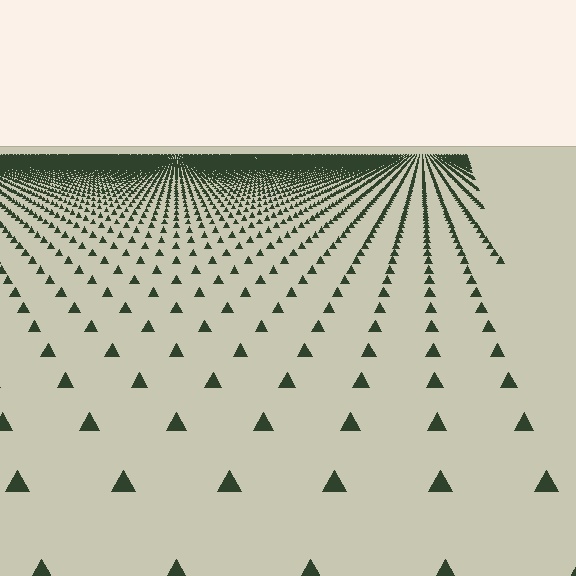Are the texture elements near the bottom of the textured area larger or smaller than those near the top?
Larger. Near the bottom, elements are closer to the viewer and appear at a bigger on-screen size.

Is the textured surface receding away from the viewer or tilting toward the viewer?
The surface is receding away from the viewer. Texture elements get smaller and denser toward the top.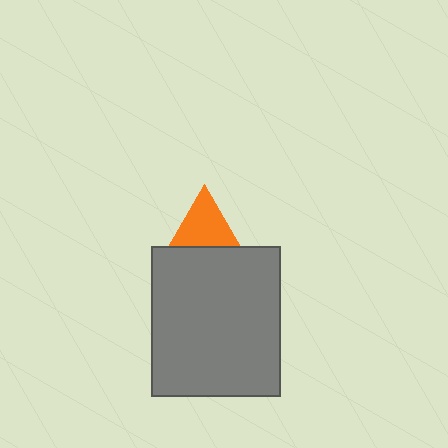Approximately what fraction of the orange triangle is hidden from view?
Roughly 55% of the orange triangle is hidden behind the gray rectangle.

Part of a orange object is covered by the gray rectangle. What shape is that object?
It is a triangle.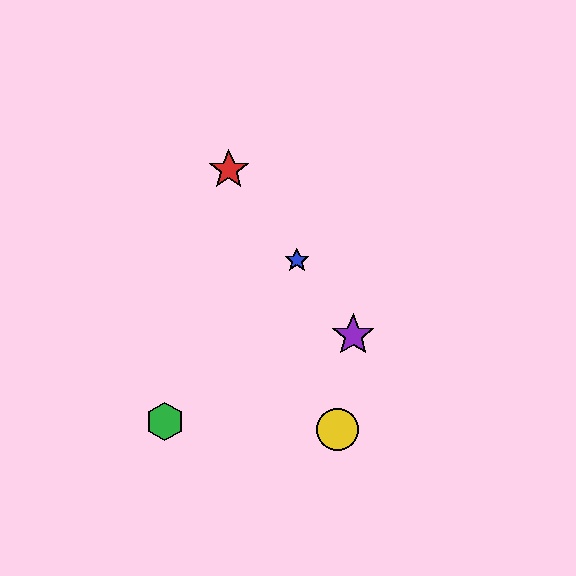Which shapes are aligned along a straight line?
The red star, the blue star, the purple star are aligned along a straight line.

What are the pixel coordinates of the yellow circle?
The yellow circle is at (338, 430).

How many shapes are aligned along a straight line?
3 shapes (the red star, the blue star, the purple star) are aligned along a straight line.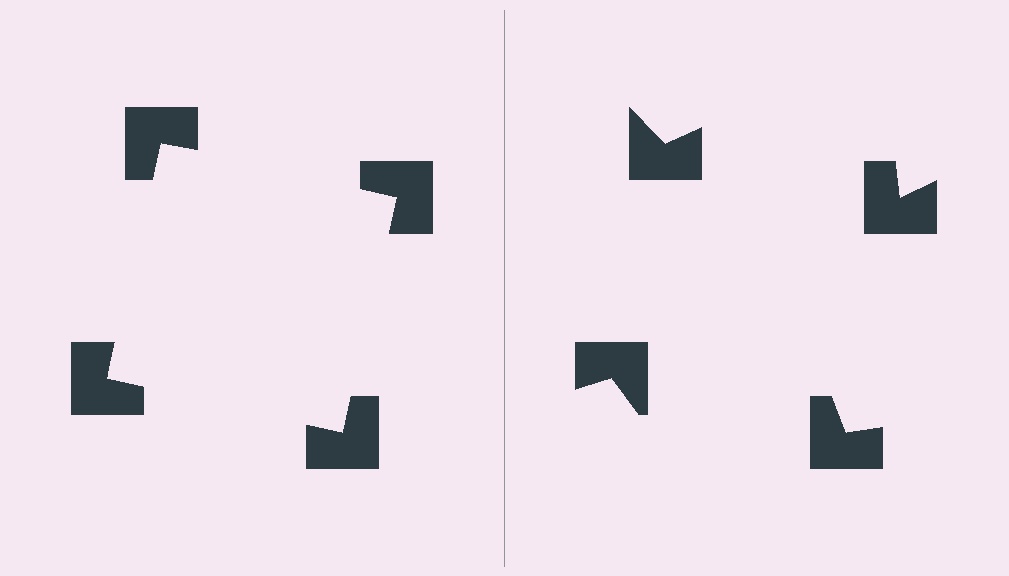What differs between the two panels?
The notched squares are positioned identically on both sides; only the wedge orientations differ. On the left they align to a square; on the right they are misaligned.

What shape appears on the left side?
An illusory square.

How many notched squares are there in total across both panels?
8 — 4 on each side.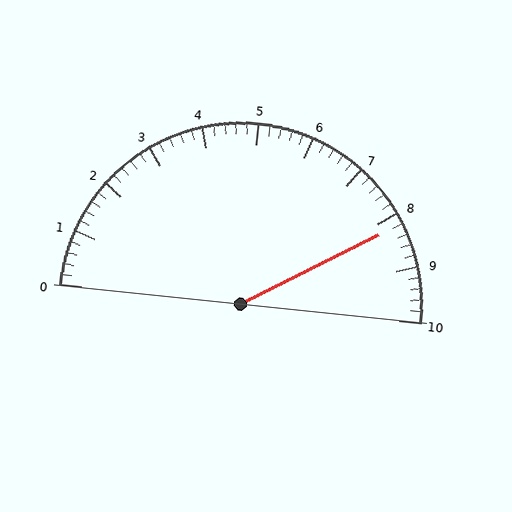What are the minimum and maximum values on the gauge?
The gauge ranges from 0 to 10.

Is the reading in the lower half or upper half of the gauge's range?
The reading is in the upper half of the range (0 to 10).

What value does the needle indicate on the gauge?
The needle indicates approximately 8.2.